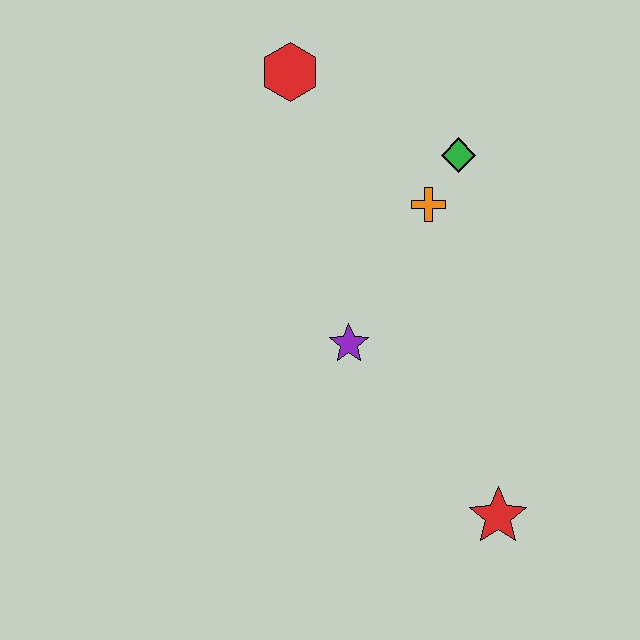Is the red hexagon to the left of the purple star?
Yes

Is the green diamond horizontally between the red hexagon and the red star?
Yes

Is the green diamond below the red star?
No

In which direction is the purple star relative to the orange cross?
The purple star is below the orange cross.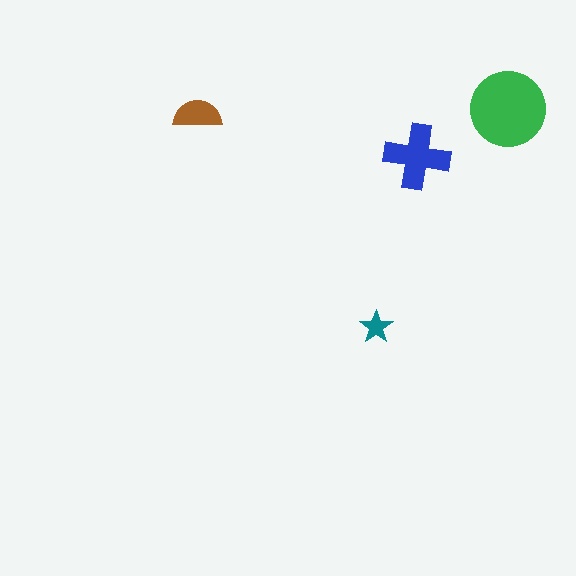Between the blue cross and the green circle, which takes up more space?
The green circle.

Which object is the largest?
The green circle.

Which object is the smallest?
The teal star.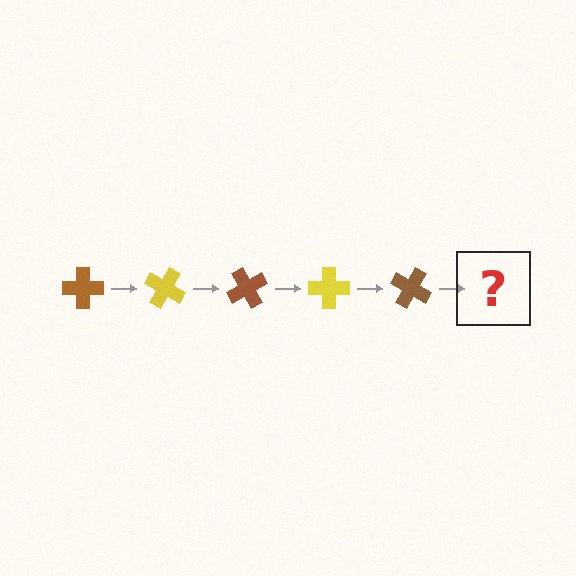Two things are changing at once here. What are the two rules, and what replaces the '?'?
The two rules are that it rotates 30 degrees each step and the color cycles through brown and yellow. The '?' should be a yellow cross, rotated 150 degrees from the start.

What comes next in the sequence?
The next element should be a yellow cross, rotated 150 degrees from the start.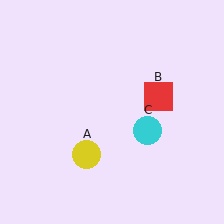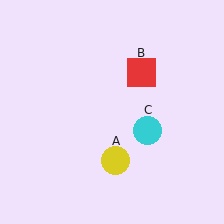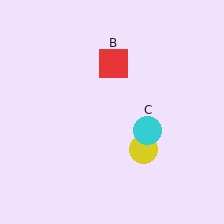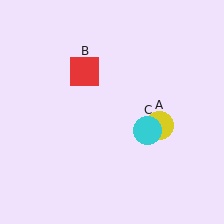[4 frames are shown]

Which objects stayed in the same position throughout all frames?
Cyan circle (object C) remained stationary.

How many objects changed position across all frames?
2 objects changed position: yellow circle (object A), red square (object B).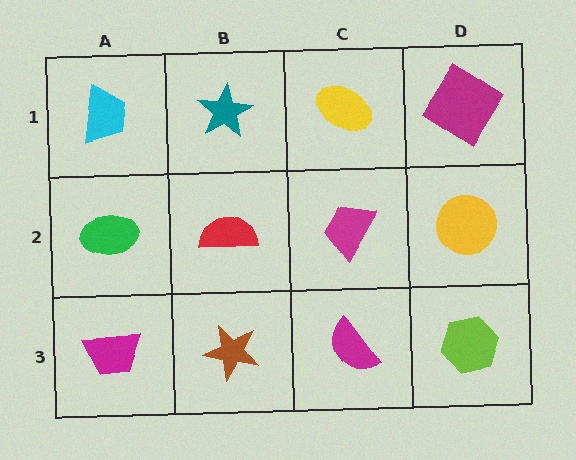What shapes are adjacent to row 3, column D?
A yellow circle (row 2, column D), a magenta semicircle (row 3, column C).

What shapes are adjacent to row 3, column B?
A red semicircle (row 2, column B), a magenta trapezoid (row 3, column A), a magenta semicircle (row 3, column C).